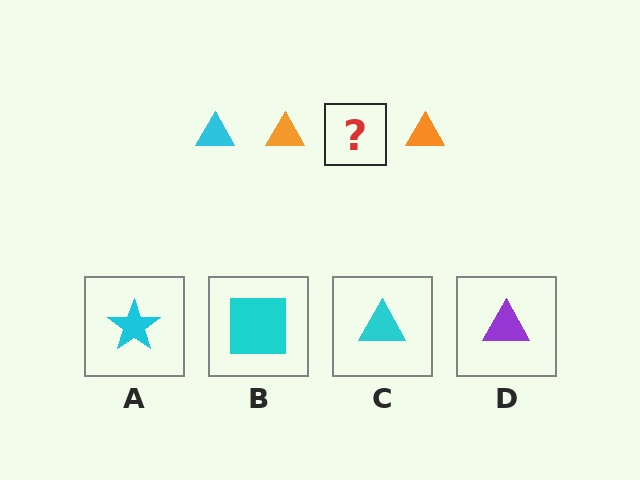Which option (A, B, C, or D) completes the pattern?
C.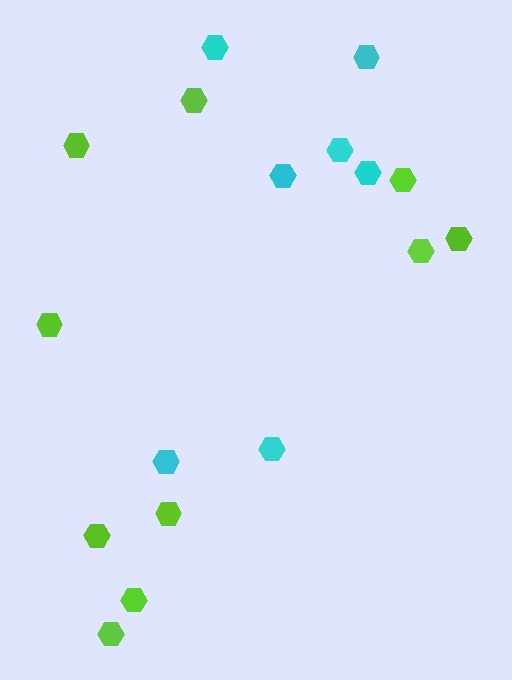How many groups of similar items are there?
There are 2 groups: one group of cyan hexagons (7) and one group of lime hexagons (10).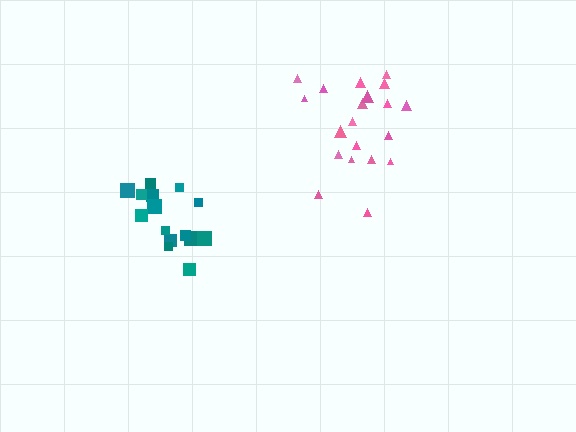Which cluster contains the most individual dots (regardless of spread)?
Pink (20).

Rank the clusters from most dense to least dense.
teal, pink.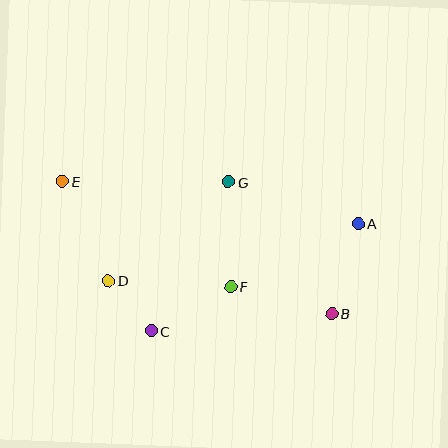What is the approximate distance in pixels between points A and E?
The distance between A and E is approximately 299 pixels.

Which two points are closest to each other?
Points C and D are closest to each other.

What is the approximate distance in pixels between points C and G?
The distance between C and G is approximately 168 pixels.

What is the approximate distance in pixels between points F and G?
The distance between F and G is approximately 105 pixels.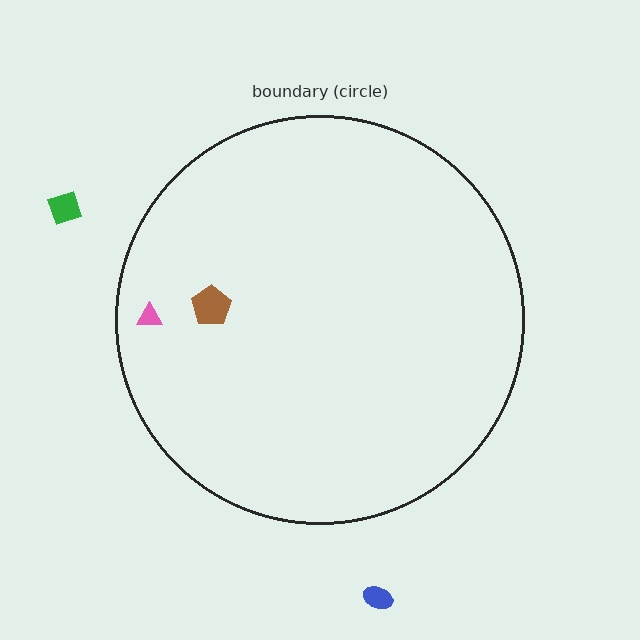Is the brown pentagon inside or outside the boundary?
Inside.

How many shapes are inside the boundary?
2 inside, 2 outside.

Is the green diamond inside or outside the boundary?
Outside.